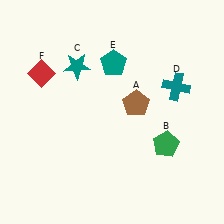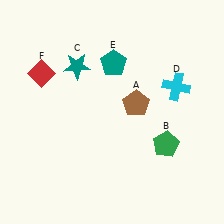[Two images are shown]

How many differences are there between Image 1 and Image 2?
There is 1 difference between the two images.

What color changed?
The cross (D) changed from teal in Image 1 to cyan in Image 2.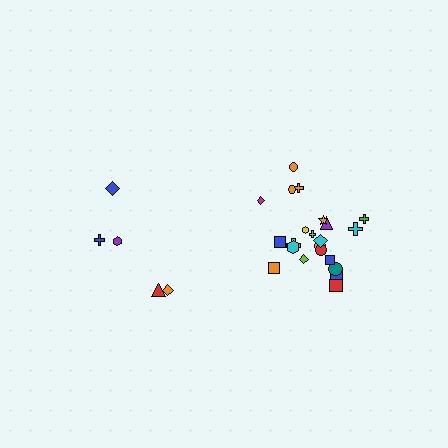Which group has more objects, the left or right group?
The right group.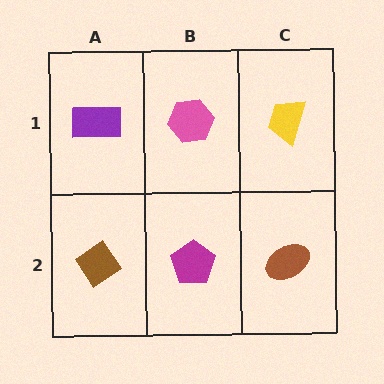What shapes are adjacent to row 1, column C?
A brown ellipse (row 2, column C), a pink hexagon (row 1, column B).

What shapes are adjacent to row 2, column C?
A yellow trapezoid (row 1, column C), a magenta pentagon (row 2, column B).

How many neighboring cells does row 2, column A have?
2.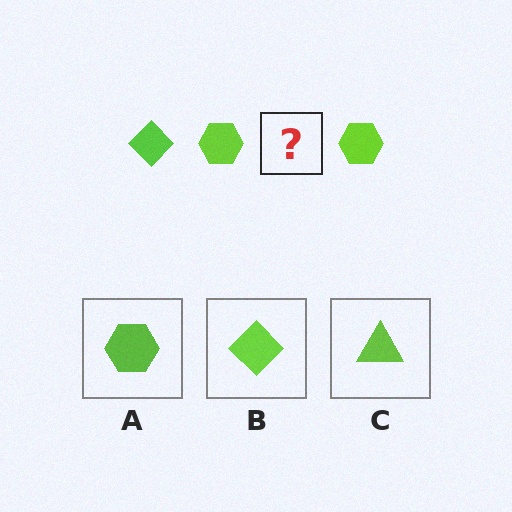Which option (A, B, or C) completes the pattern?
B.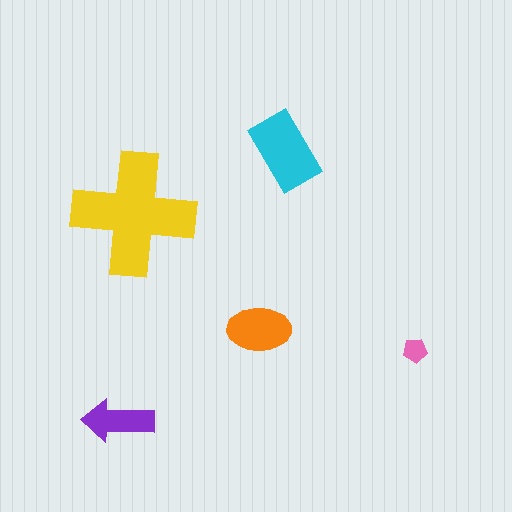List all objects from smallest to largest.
The pink pentagon, the purple arrow, the orange ellipse, the cyan rectangle, the yellow cross.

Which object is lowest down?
The purple arrow is bottommost.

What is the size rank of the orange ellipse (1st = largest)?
3rd.